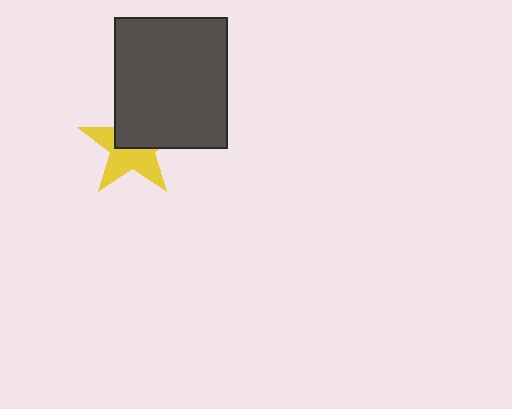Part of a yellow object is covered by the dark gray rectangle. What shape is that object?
It is a star.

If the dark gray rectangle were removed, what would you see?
You would see the complete yellow star.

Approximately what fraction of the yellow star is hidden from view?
Roughly 48% of the yellow star is hidden behind the dark gray rectangle.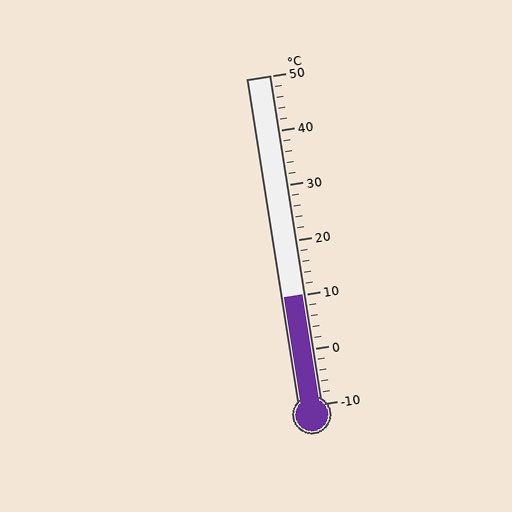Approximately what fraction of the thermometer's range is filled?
The thermometer is filled to approximately 35% of its range.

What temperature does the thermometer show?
The thermometer shows approximately 10°C.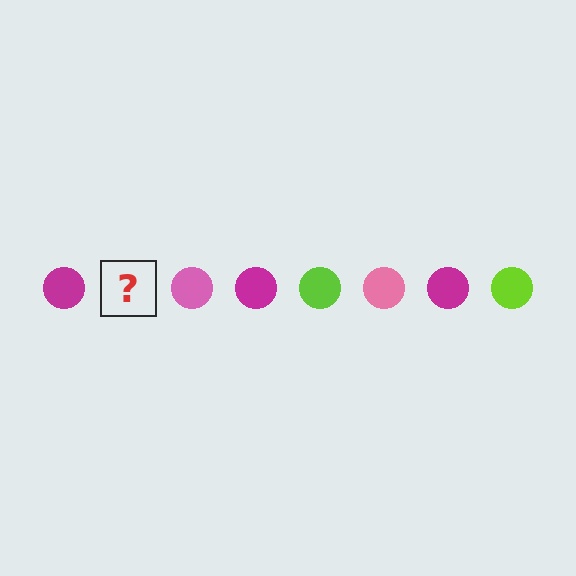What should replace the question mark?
The question mark should be replaced with a lime circle.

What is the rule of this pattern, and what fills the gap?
The rule is that the pattern cycles through magenta, lime, pink circles. The gap should be filled with a lime circle.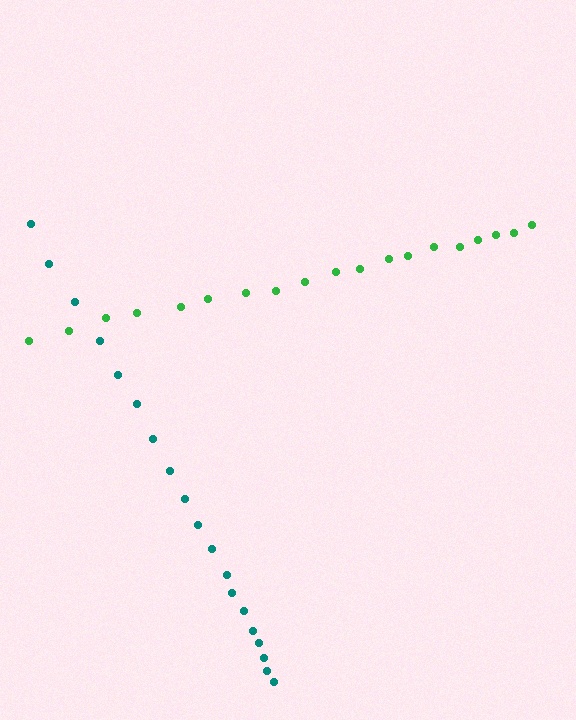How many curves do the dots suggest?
There are 2 distinct paths.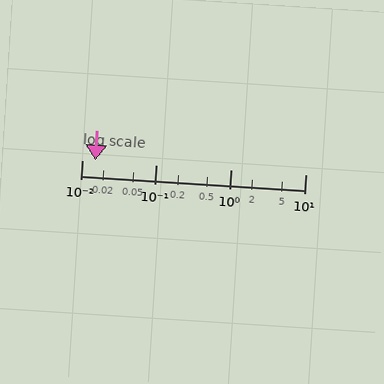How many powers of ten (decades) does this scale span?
The scale spans 3 decades, from 0.01 to 10.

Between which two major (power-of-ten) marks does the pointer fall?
The pointer is between 0.01 and 0.1.